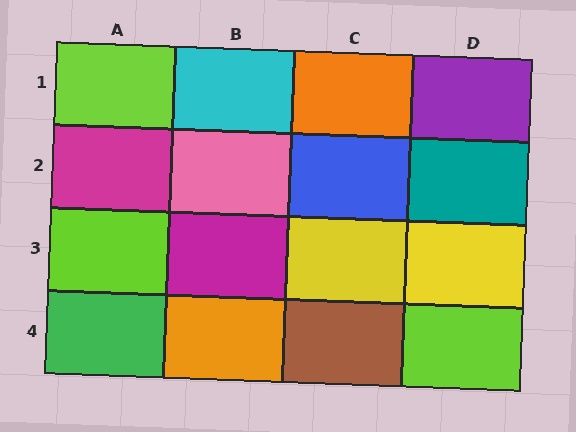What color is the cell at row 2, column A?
Magenta.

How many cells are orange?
2 cells are orange.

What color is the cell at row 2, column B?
Pink.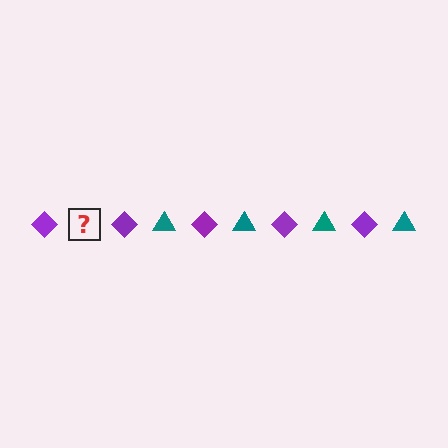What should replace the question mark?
The question mark should be replaced with a teal triangle.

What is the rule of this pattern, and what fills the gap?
The rule is that the pattern alternates between purple diamond and teal triangle. The gap should be filled with a teal triangle.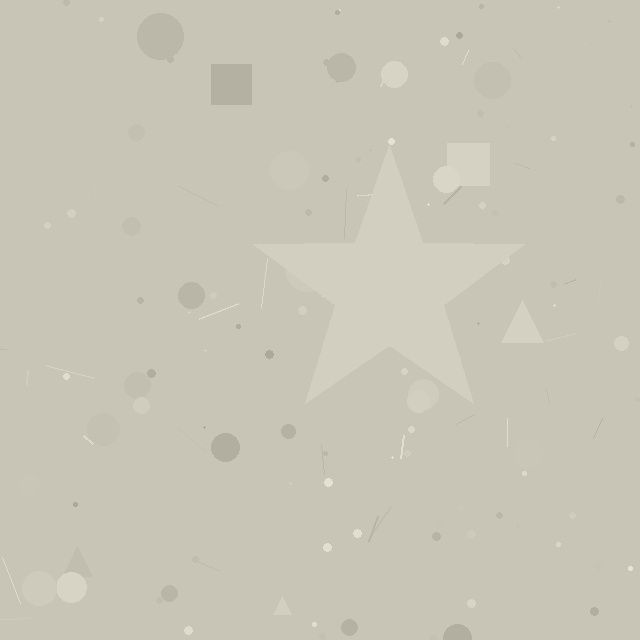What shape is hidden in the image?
A star is hidden in the image.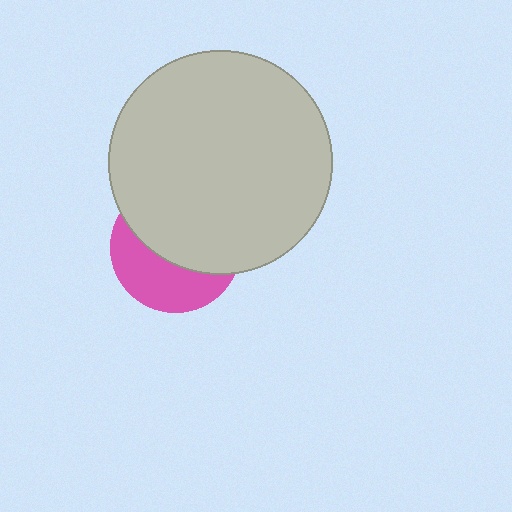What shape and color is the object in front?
The object in front is a light gray circle.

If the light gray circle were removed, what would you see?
You would see the complete pink circle.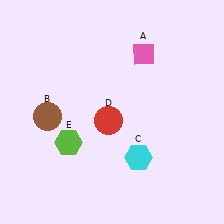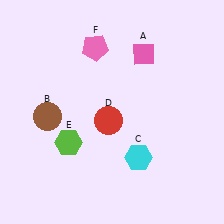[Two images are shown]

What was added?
A pink pentagon (F) was added in Image 2.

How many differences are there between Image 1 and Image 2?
There is 1 difference between the two images.